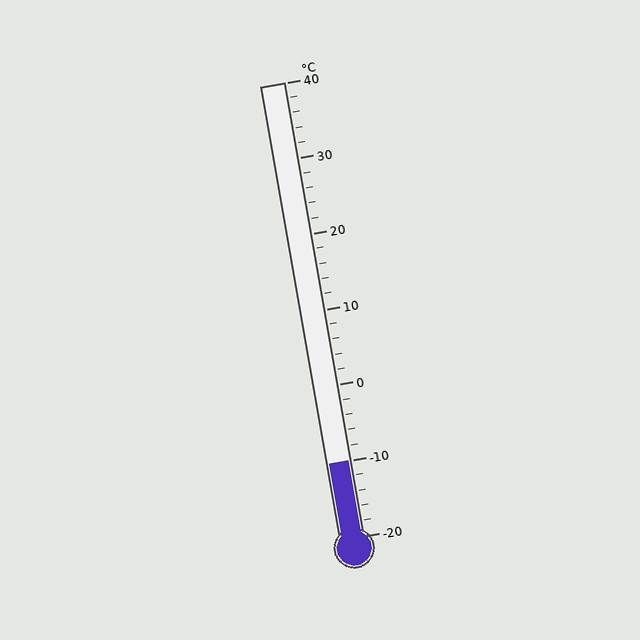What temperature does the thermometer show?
The thermometer shows approximately -10°C.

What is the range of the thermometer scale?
The thermometer scale ranges from -20°C to 40°C.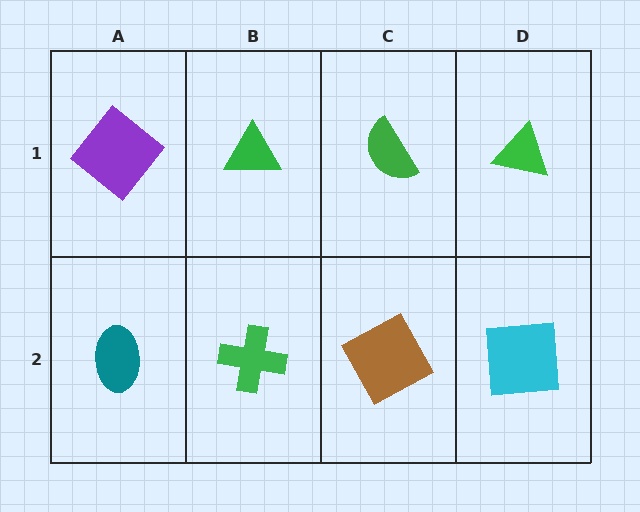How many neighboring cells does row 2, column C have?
3.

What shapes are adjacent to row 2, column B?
A green triangle (row 1, column B), a teal ellipse (row 2, column A), a brown square (row 2, column C).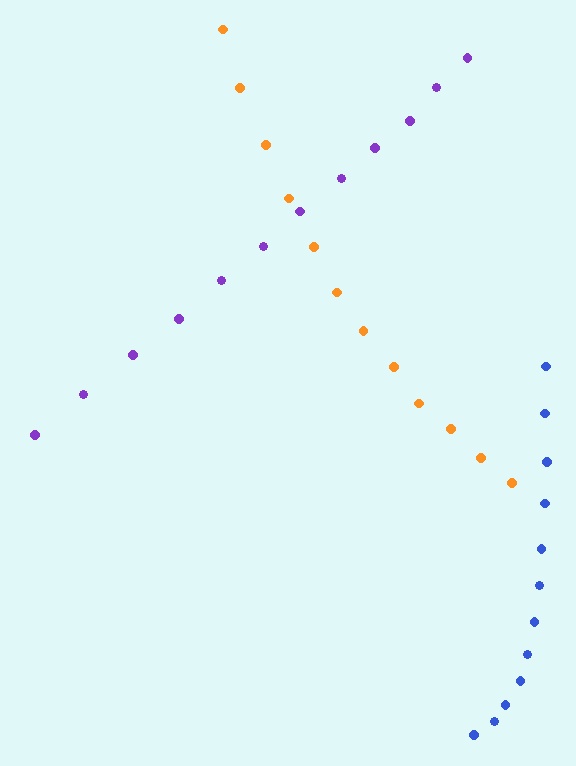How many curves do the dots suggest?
There are 3 distinct paths.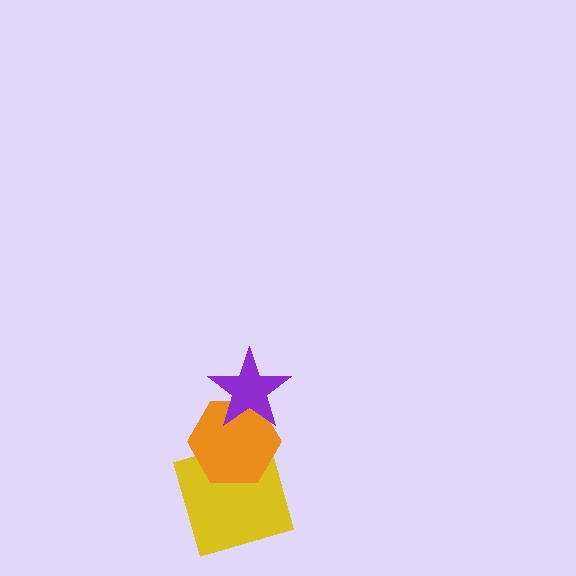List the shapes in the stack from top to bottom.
From top to bottom: the purple star, the orange hexagon, the yellow square.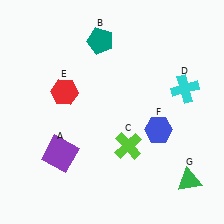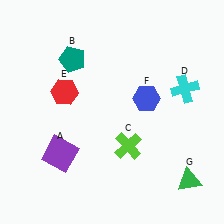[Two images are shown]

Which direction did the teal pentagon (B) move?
The teal pentagon (B) moved left.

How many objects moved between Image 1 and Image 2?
2 objects moved between the two images.